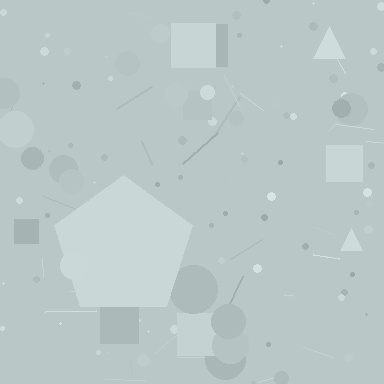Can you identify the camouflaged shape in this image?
The camouflaged shape is a pentagon.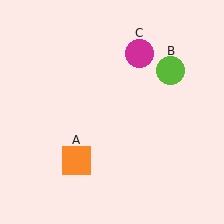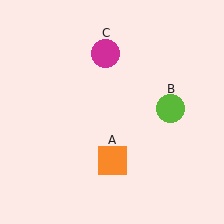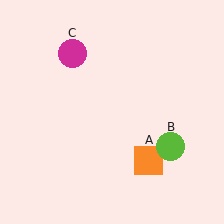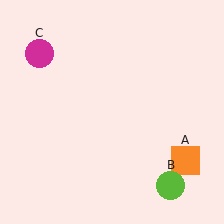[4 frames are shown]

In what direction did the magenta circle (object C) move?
The magenta circle (object C) moved left.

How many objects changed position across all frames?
3 objects changed position: orange square (object A), lime circle (object B), magenta circle (object C).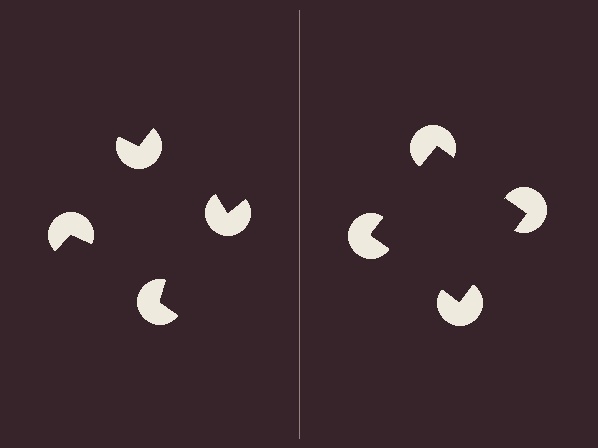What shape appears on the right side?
An illusory square.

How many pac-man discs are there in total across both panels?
8 — 4 on each side.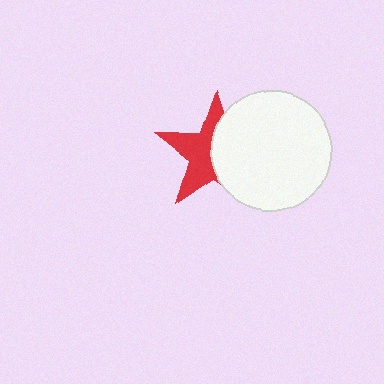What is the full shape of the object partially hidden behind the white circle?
The partially hidden object is a red star.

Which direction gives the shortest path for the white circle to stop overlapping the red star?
Moving right gives the shortest separation.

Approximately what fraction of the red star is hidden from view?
Roughly 49% of the red star is hidden behind the white circle.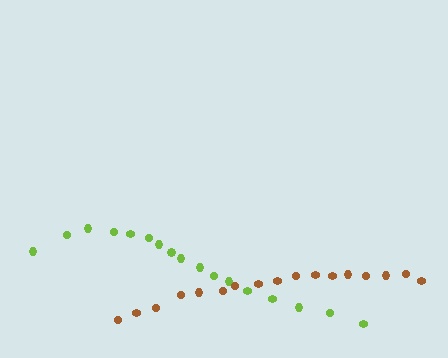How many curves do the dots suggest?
There are 2 distinct paths.